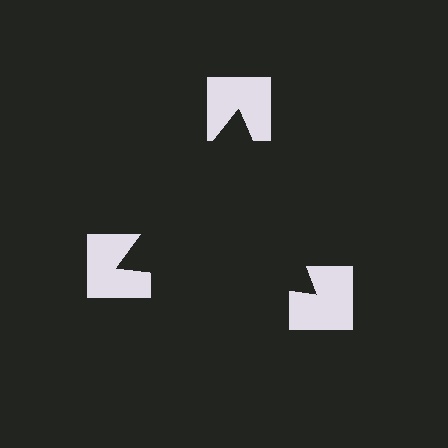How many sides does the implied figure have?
3 sides.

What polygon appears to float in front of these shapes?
An illusory triangle — its edges are inferred from the aligned wedge cuts in the notched squares, not physically drawn.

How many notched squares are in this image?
There are 3 — one at each vertex of the illusory triangle.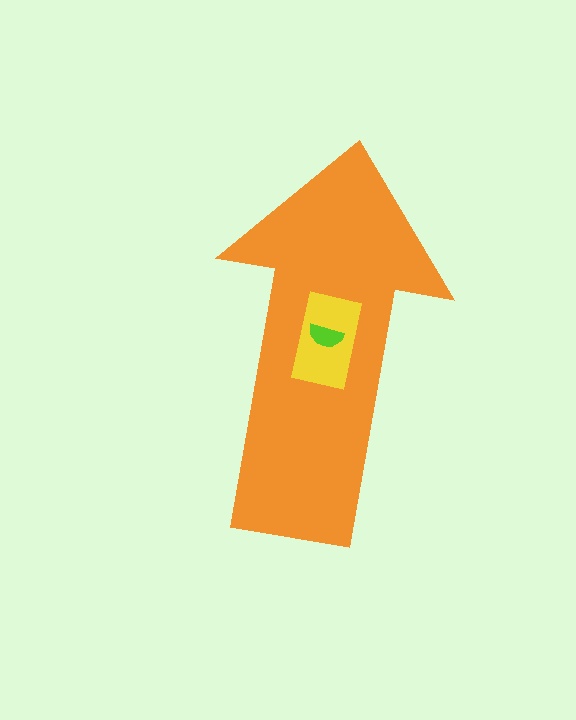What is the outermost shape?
The orange arrow.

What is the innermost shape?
The lime semicircle.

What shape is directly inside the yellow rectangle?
The lime semicircle.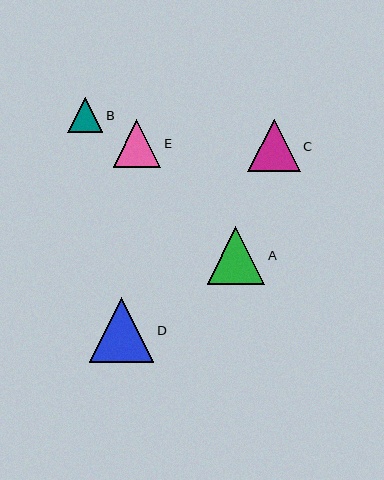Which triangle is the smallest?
Triangle B is the smallest with a size of approximately 35 pixels.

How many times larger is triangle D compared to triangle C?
Triangle D is approximately 1.2 times the size of triangle C.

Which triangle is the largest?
Triangle D is the largest with a size of approximately 64 pixels.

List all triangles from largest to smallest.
From largest to smallest: D, A, C, E, B.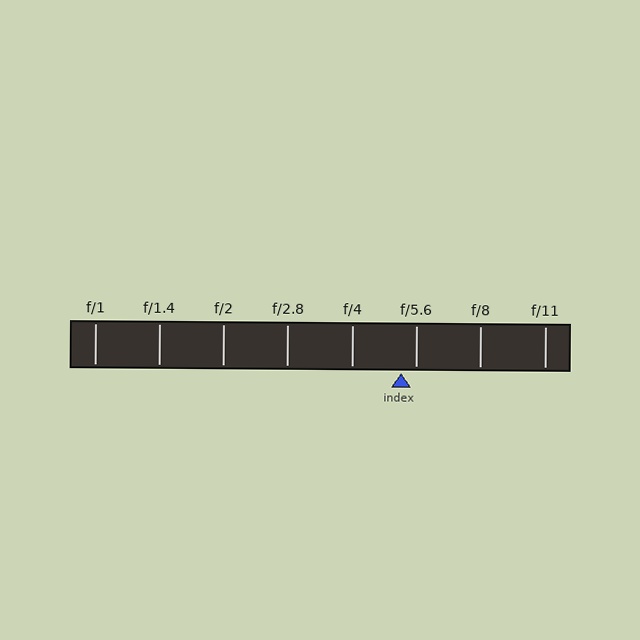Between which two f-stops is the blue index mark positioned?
The index mark is between f/4 and f/5.6.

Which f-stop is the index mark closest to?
The index mark is closest to f/5.6.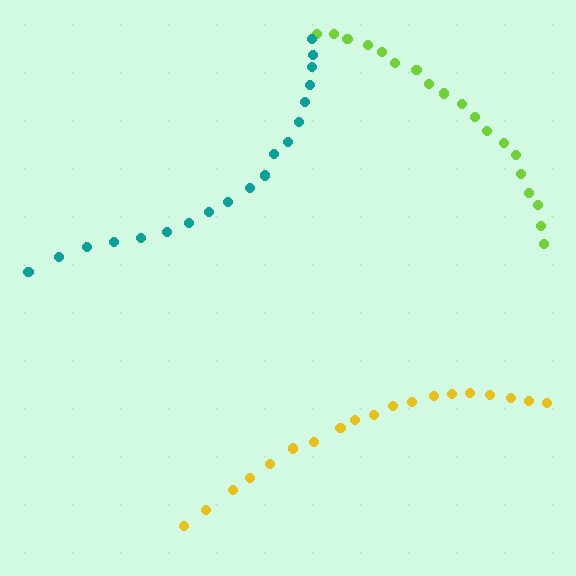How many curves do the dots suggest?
There are 3 distinct paths.